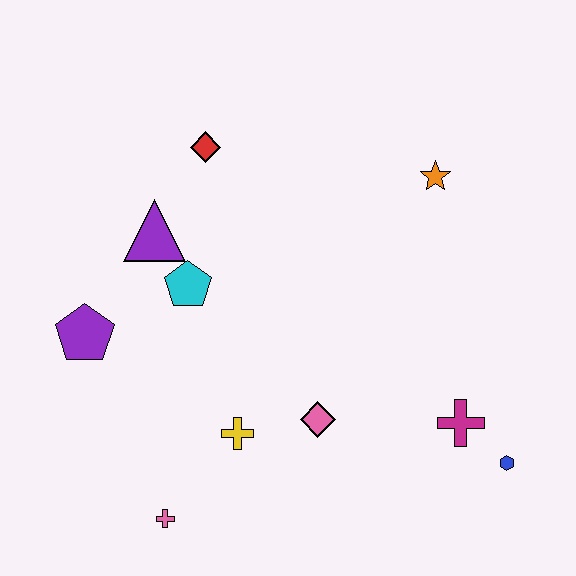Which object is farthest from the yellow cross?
The orange star is farthest from the yellow cross.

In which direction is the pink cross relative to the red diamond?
The pink cross is below the red diamond.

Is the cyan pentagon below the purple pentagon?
No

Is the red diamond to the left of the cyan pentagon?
No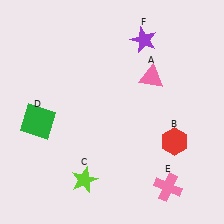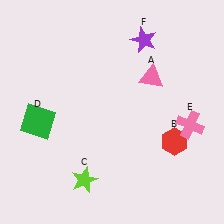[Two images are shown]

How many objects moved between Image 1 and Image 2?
1 object moved between the two images.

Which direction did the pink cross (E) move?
The pink cross (E) moved up.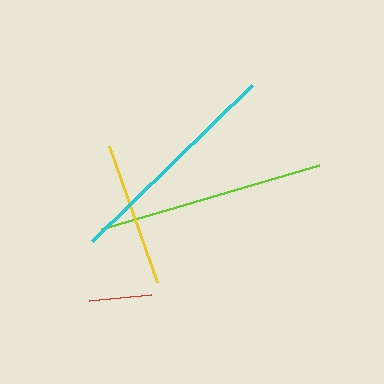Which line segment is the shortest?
The red line is the shortest at approximately 62 pixels.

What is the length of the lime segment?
The lime segment is approximately 227 pixels long.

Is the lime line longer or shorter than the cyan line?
The lime line is longer than the cyan line.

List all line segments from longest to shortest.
From longest to shortest: lime, cyan, yellow, red.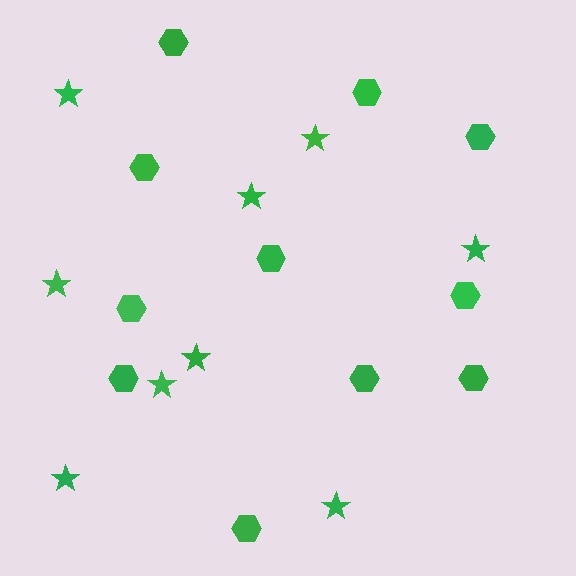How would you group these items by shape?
There are 2 groups: one group of hexagons (11) and one group of stars (9).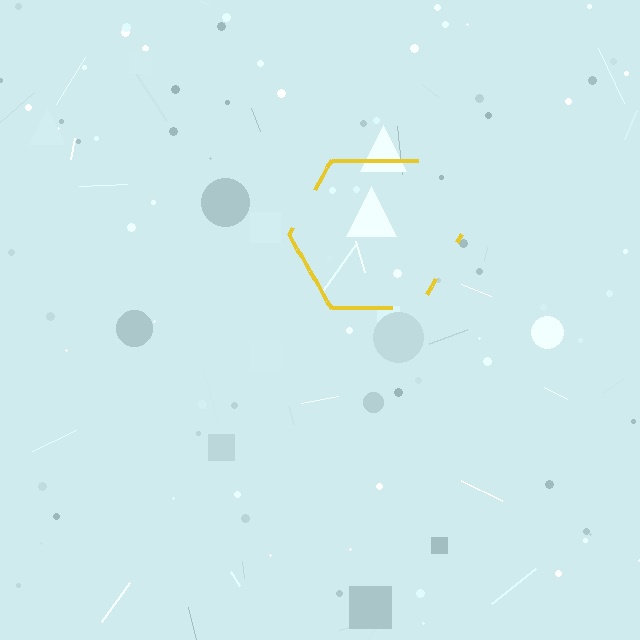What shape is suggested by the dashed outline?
The dashed outline suggests a hexagon.